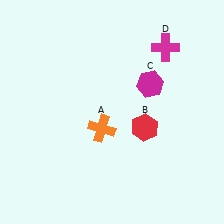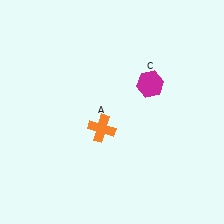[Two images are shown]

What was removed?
The red hexagon (B), the magenta cross (D) were removed in Image 2.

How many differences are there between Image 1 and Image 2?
There are 2 differences between the two images.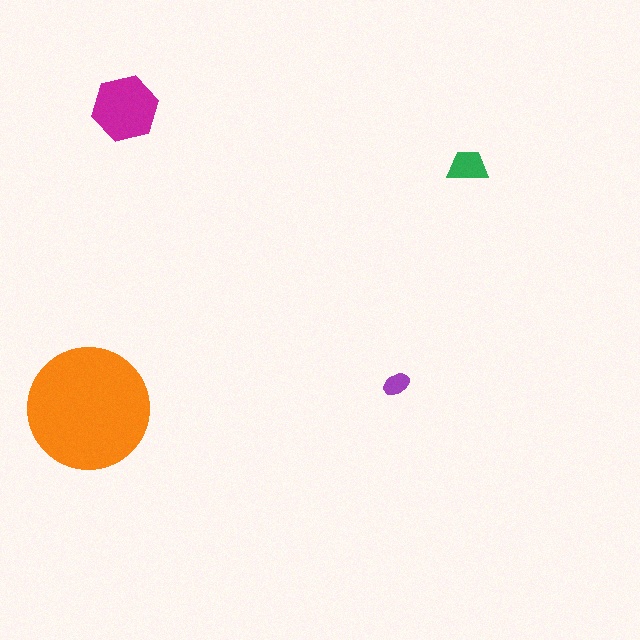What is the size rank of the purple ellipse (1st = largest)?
4th.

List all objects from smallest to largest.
The purple ellipse, the green trapezoid, the magenta hexagon, the orange circle.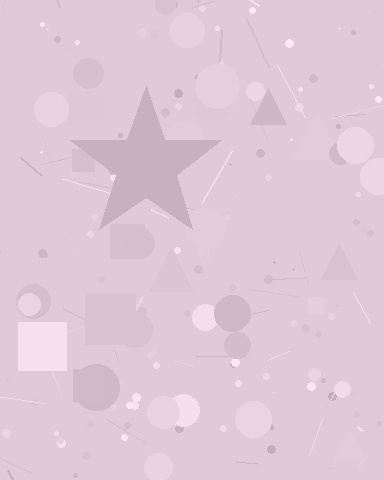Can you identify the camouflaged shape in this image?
The camouflaged shape is a star.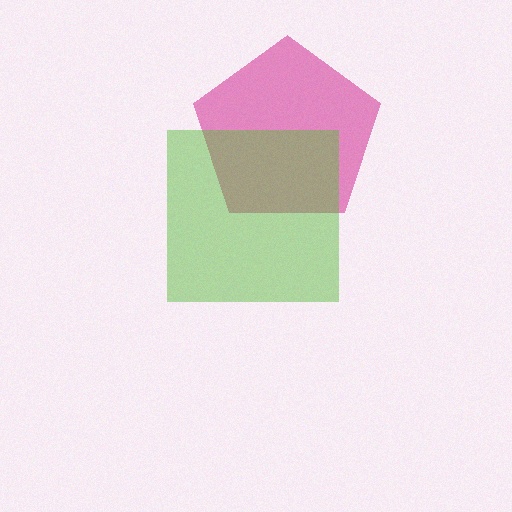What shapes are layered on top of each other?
The layered shapes are: a magenta pentagon, a lime square.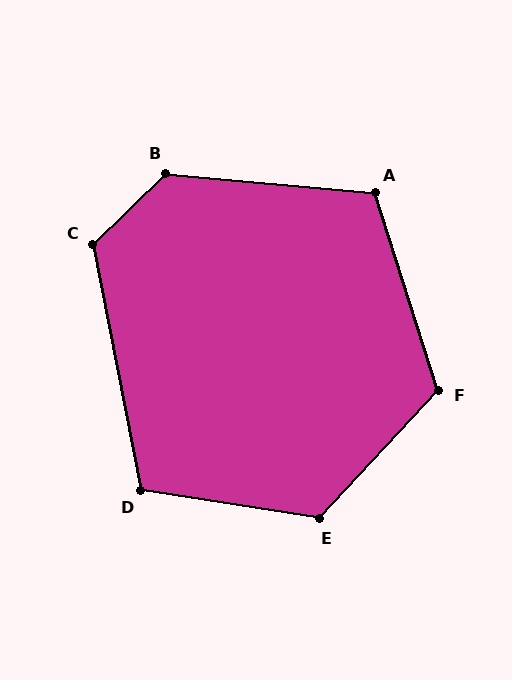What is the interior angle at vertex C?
Approximately 123 degrees (obtuse).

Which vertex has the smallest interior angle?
D, at approximately 110 degrees.